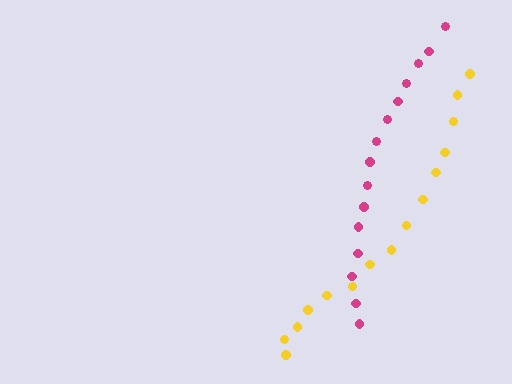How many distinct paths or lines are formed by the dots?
There are 2 distinct paths.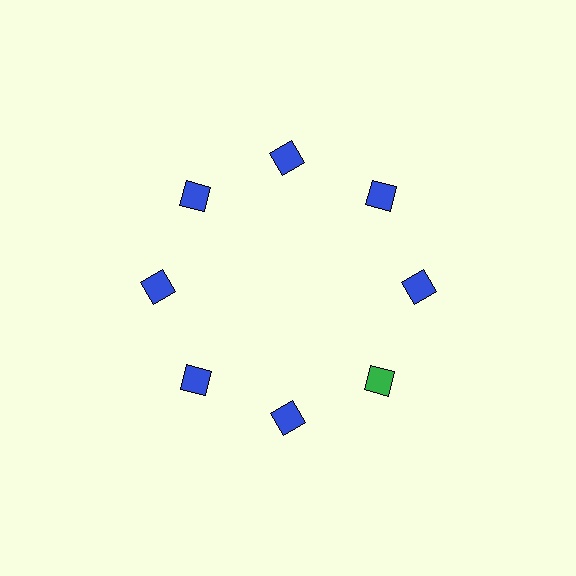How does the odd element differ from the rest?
It has a different color: green instead of blue.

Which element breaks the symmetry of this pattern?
The green square at roughly the 4 o'clock position breaks the symmetry. All other shapes are blue squares.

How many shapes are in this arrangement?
There are 8 shapes arranged in a ring pattern.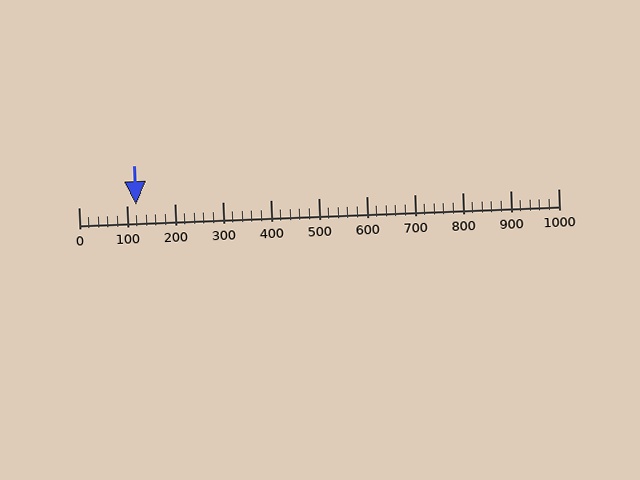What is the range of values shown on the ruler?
The ruler shows values from 0 to 1000.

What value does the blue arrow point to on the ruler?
The blue arrow points to approximately 120.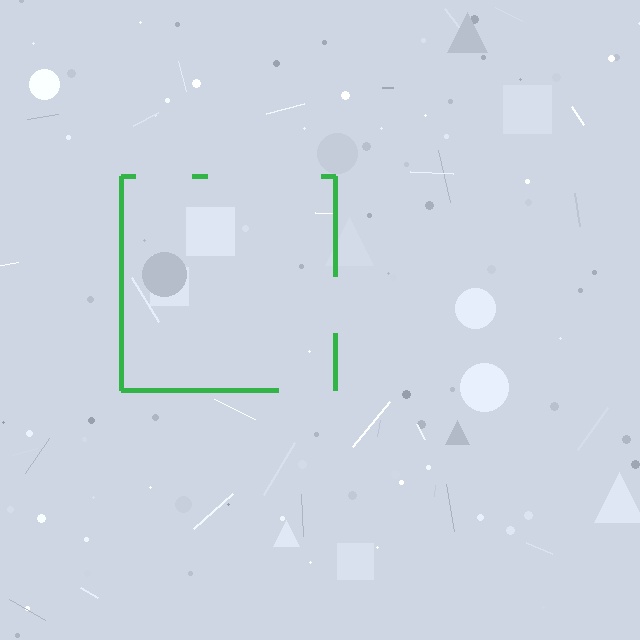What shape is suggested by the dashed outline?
The dashed outline suggests a square.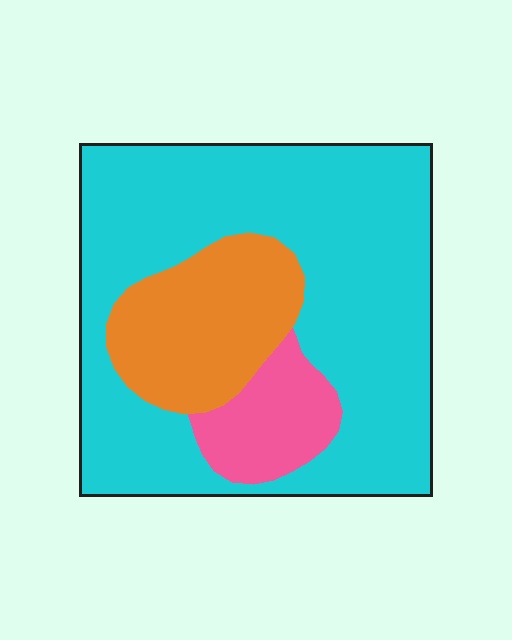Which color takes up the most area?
Cyan, at roughly 70%.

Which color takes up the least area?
Pink, at roughly 10%.